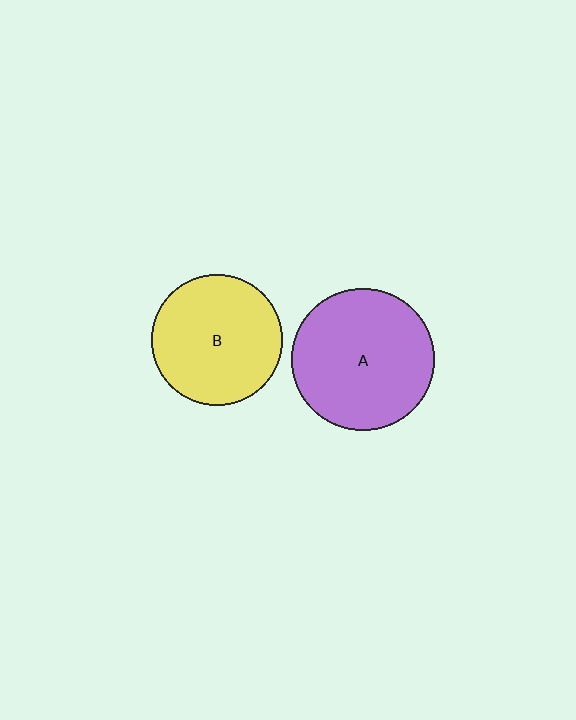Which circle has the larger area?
Circle A (purple).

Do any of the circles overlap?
No, none of the circles overlap.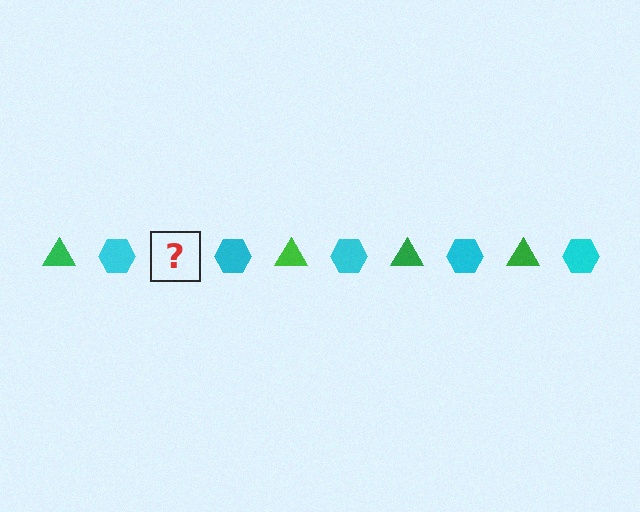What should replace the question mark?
The question mark should be replaced with a green triangle.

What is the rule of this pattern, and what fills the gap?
The rule is that the pattern alternates between green triangle and cyan hexagon. The gap should be filled with a green triangle.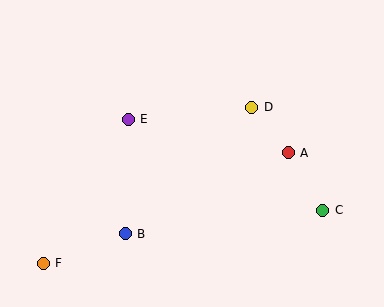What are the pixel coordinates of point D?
Point D is at (252, 107).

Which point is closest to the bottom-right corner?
Point C is closest to the bottom-right corner.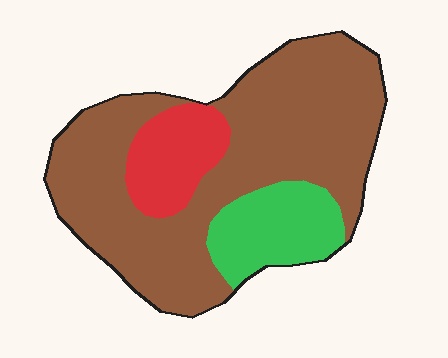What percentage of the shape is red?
Red takes up less than a sixth of the shape.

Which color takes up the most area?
Brown, at roughly 70%.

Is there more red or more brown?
Brown.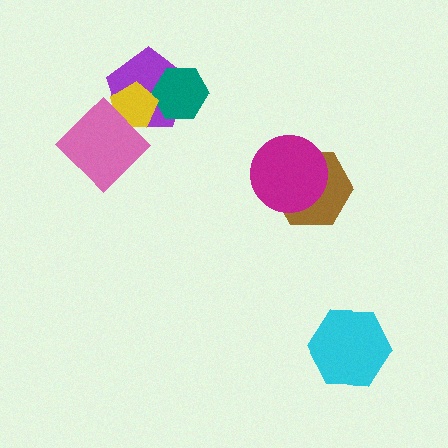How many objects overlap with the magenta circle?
1 object overlaps with the magenta circle.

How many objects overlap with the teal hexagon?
2 objects overlap with the teal hexagon.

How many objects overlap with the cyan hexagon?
0 objects overlap with the cyan hexagon.